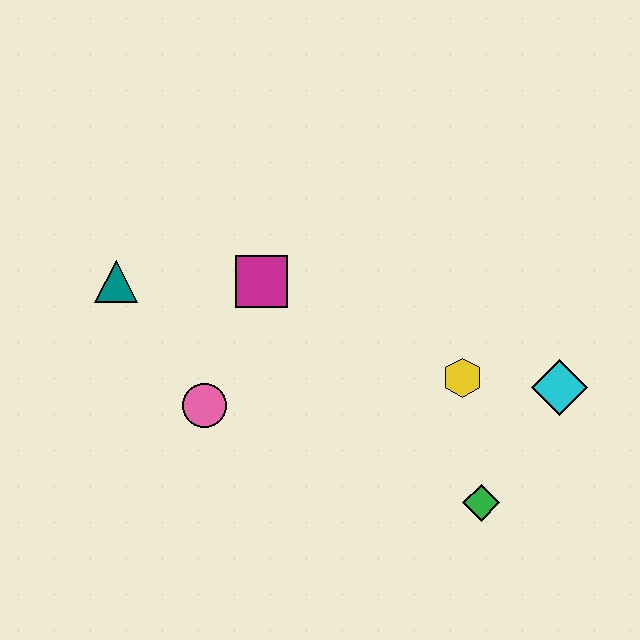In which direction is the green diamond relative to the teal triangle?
The green diamond is to the right of the teal triangle.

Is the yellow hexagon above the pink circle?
Yes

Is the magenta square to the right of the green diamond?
No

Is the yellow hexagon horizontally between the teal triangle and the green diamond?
Yes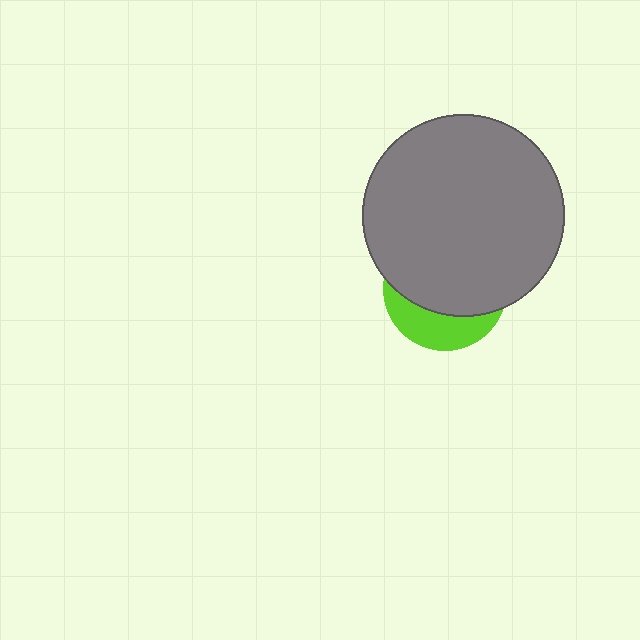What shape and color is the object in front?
The object in front is a gray circle.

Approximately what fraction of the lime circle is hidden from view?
Roughly 70% of the lime circle is hidden behind the gray circle.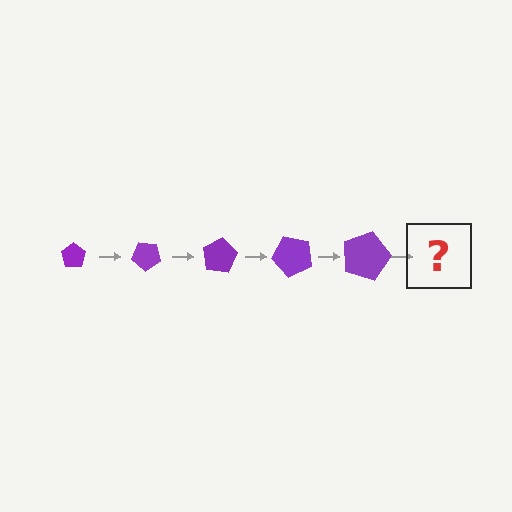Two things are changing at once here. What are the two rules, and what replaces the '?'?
The two rules are that the pentagon grows larger each step and it rotates 40 degrees each step. The '?' should be a pentagon, larger than the previous one and rotated 200 degrees from the start.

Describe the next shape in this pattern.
It should be a pentagon, larger than the previous one and rotated 200 degrees from the start.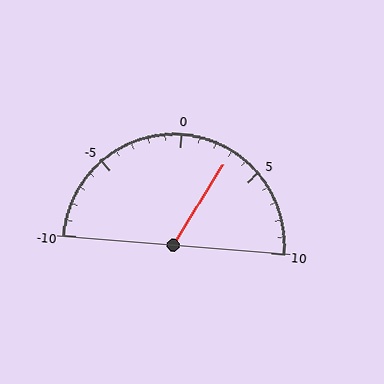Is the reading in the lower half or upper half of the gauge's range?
The reading is in the upper half of the range (-10 to 10).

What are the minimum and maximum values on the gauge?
The gauge ranges from -10 to 10.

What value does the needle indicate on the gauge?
The needle indicates approximately 3.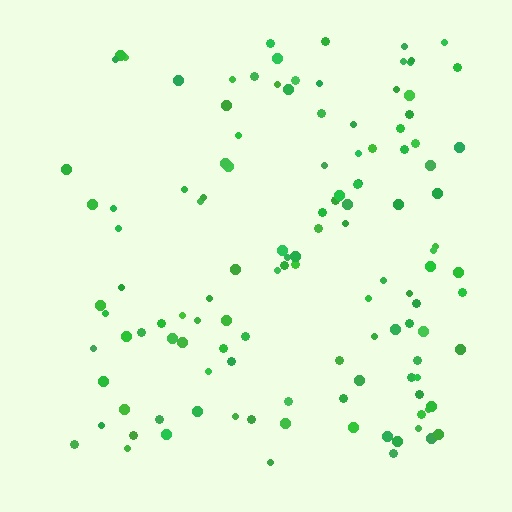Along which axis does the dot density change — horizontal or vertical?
Horizontal.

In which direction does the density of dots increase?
From left to right, with the right side densest.